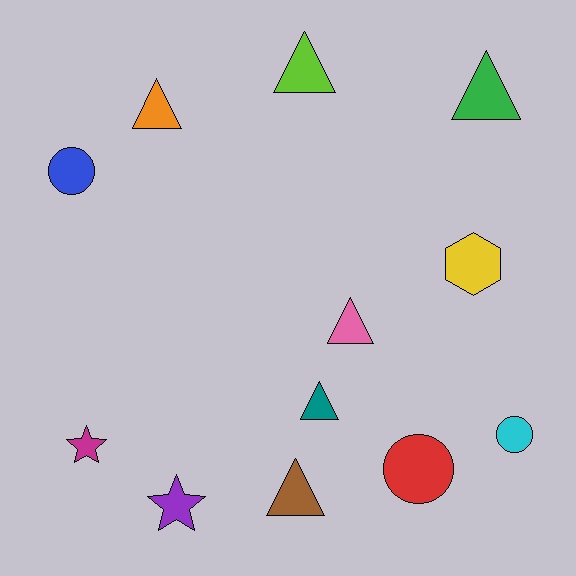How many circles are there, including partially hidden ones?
There are 3 circles.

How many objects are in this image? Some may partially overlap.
There are 12 objects.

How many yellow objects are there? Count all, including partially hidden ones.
There is 1 yellow object.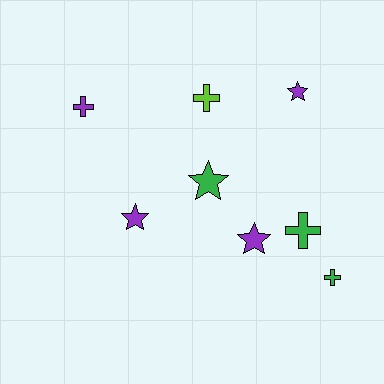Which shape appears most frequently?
Star, with 4 objects.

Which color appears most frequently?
Purple, with 4 objects.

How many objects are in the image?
There are 8 objects.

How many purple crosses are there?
There is 1 purple cross.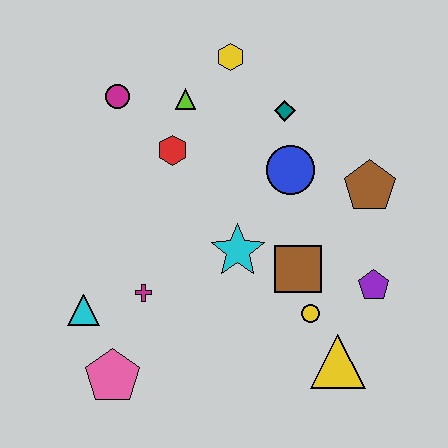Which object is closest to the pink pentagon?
The cyan triangle is closest to the pink pentagon.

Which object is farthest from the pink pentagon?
The yellow hexagon is farthest from the pink pentagon.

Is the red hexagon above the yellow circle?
Yes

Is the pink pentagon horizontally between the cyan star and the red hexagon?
No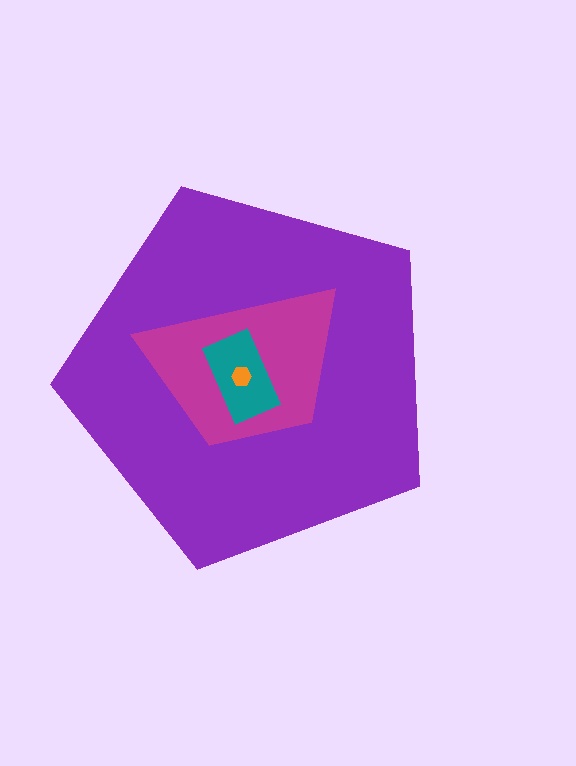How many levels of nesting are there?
4.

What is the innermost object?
The orange hexagon.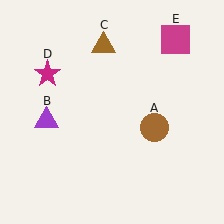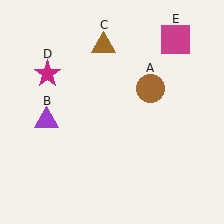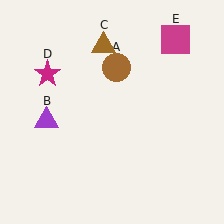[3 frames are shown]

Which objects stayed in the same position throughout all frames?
Purple triangle (object B) and brown triangle (object C) and magenta star (object D) and magenta square (object E) remained stationary.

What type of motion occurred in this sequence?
The brown circle (object A) rotated counterclockwise around the center of the scene.